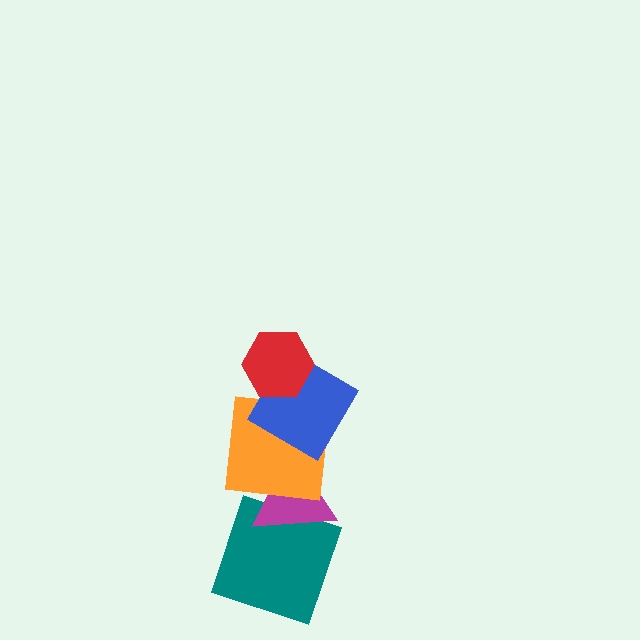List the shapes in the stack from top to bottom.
From top to bottom: the red hexagon, the blue diamond, the orange square, the magenta triangle, the teal square.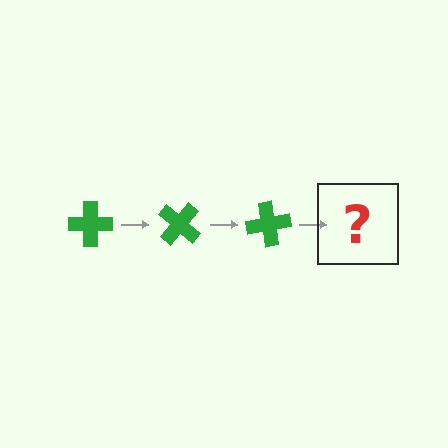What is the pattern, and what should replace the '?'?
The pattern is that the cross rotates 40 degrees each step. The '?' should be a green cross rotated 120 degrees.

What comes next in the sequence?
The next element should be a green cross rotated 120 degrees.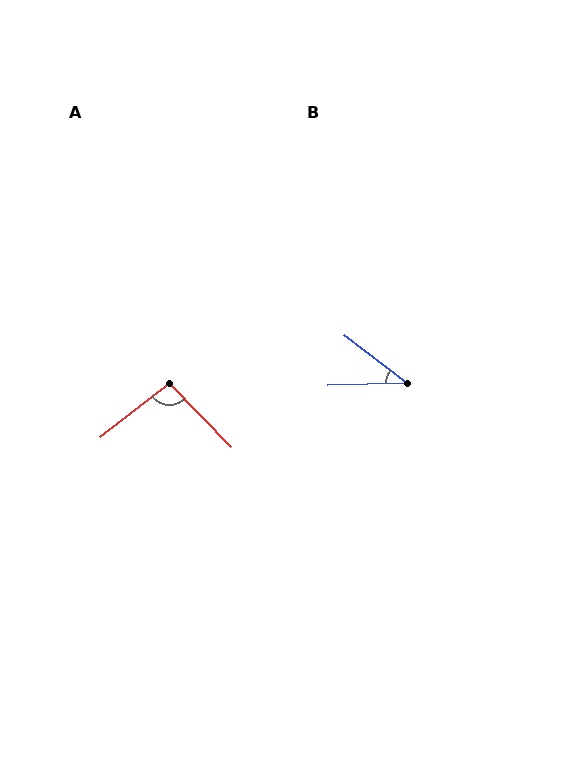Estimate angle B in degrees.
Approximately 39 degrees.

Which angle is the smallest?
B, at approximately 39 degrees.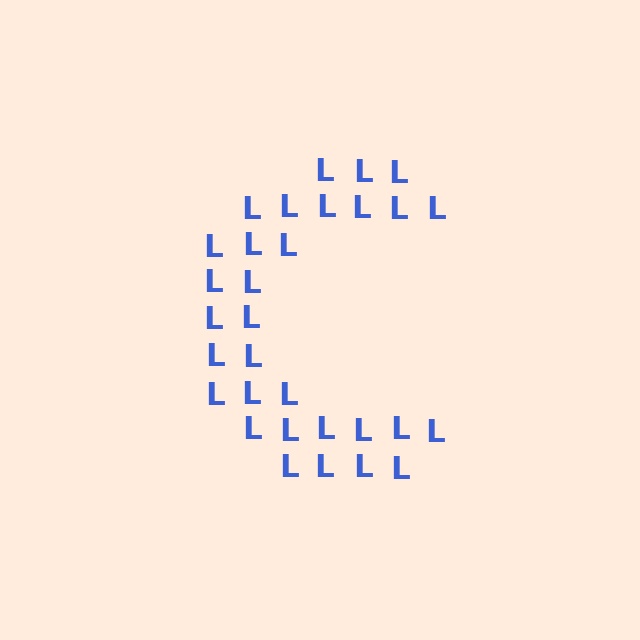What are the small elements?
The small elements are letter L's.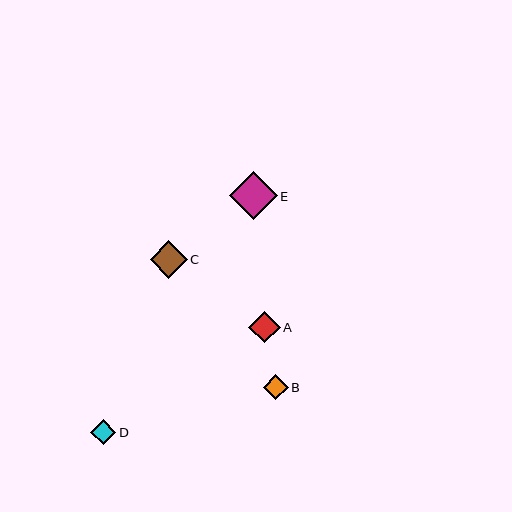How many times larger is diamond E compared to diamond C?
Diamond E is approximately 1.3 times the size of diamond C.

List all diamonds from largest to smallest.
From largest to smallest: E, C, A, D, B.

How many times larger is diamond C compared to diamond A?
Diamond C is approximately 1.2 times the size of diamond A.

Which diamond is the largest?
Diamond E is the largest with a size of approximately 48 pixels.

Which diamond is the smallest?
Diamond B is the smallest with a size of approximately 25 pixels.